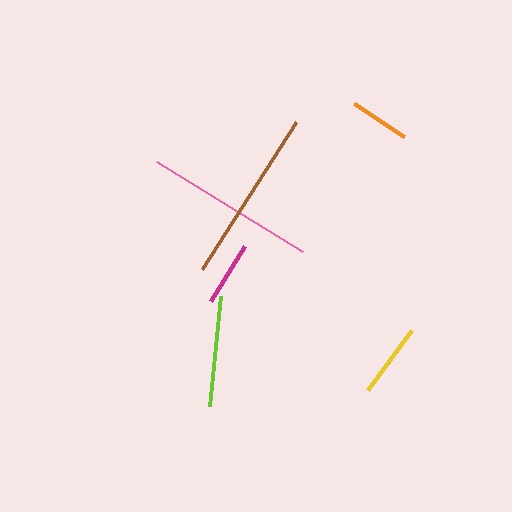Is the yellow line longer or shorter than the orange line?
The yellow line is longer than the orange line.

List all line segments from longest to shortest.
From longest to shortest: brown, pink, lime, yellow, magenta, orange.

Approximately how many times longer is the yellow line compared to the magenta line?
The yellow line is approximately 1.2 times the length of the magenta line.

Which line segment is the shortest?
The orange line is the shortest at approximately 60 pixels.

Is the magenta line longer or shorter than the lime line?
The lime line is longer than the magenta line.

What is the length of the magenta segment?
The magenta segment is approximately 65 pixels long.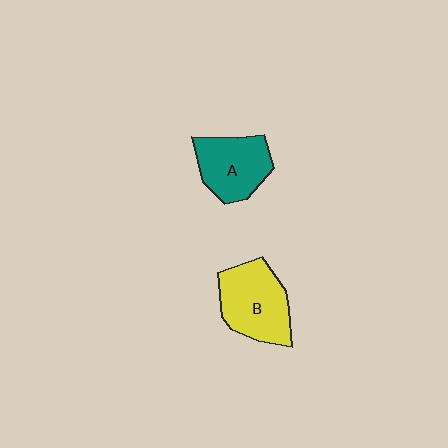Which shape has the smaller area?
Shape A (teal).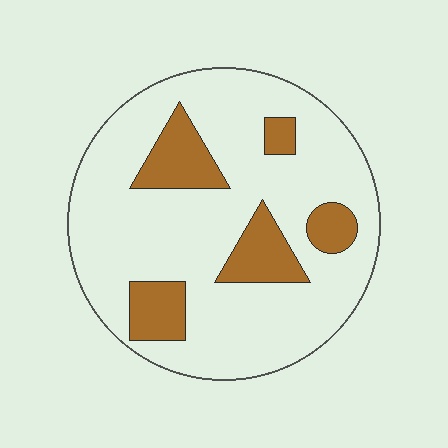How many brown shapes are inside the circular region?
5.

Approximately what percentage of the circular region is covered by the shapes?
Approximately 20%.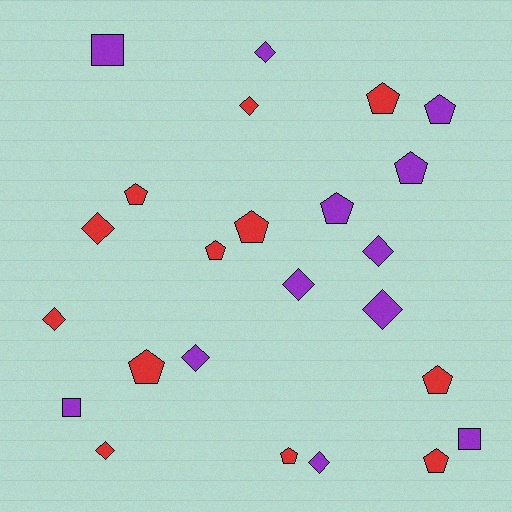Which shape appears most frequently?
Pentagon, with 11 objects.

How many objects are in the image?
There are 24 objects.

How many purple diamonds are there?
There are 6 purple diamonds.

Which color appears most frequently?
Red, with 12 objects.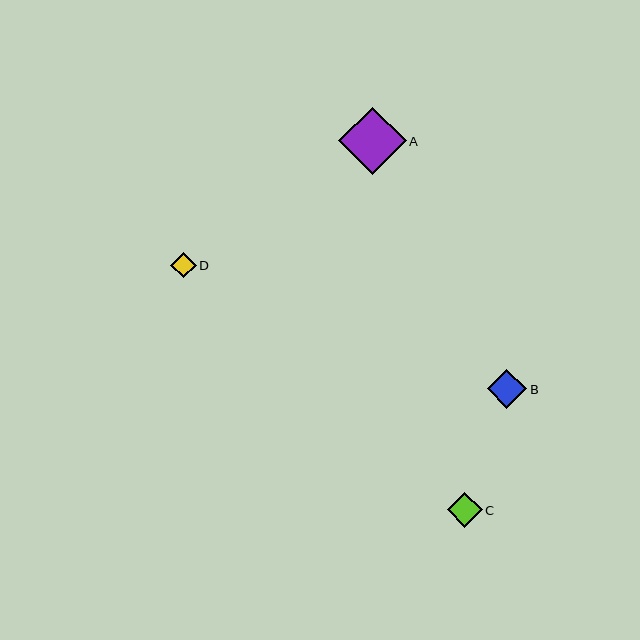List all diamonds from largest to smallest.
From largest to smallest: A, B, C, D.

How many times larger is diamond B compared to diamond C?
Diamond B is approximately 1.1 times the size of diamond C.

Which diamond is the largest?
Diamond A is the largest with a size of approximately 67 pixels.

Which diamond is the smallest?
Diamond D is the smallest with a size of approximately 25 pixels.